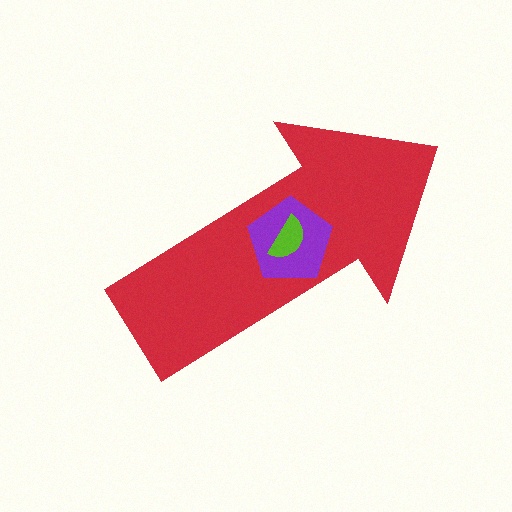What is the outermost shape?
The red arrow.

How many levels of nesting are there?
3.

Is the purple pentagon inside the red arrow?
Yes.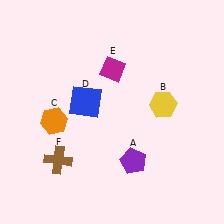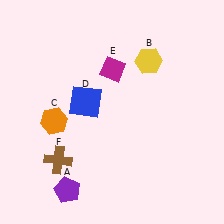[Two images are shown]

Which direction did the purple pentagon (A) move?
The purple pentagon (A) moved left.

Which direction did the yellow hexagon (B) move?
The yellow hexagon (B) moved up.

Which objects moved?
The objects that moved are: the purple pentagon (A), the yellow hexagon (B).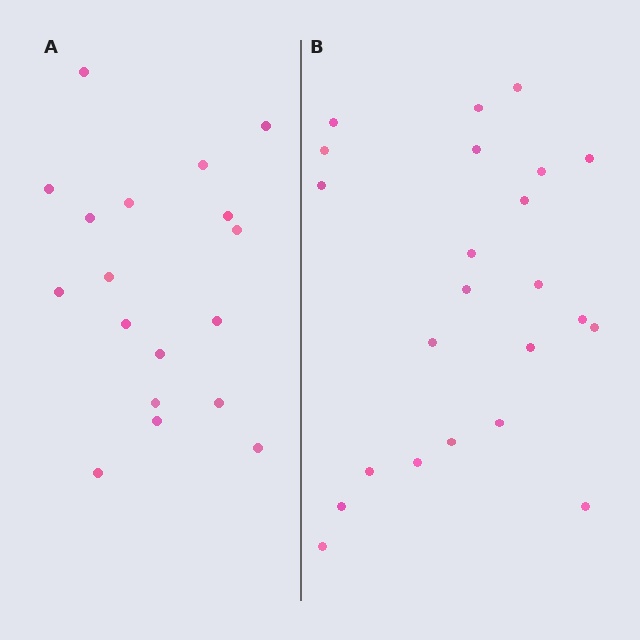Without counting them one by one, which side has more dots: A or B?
Region B (the right region) has more dots.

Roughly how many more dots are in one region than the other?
Region B has about 5 more dots than region A.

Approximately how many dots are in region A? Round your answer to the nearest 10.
About 20 dots. (The exact count is 18, which rounds to 20.)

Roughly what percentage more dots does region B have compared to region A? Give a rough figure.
About 30% more.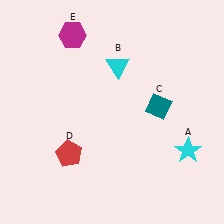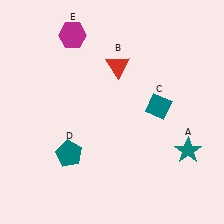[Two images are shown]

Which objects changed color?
A changed from cyan to teal. B changed from cyan to red. D changed from red to teal.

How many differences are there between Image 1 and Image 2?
There are 3 differences between the two images.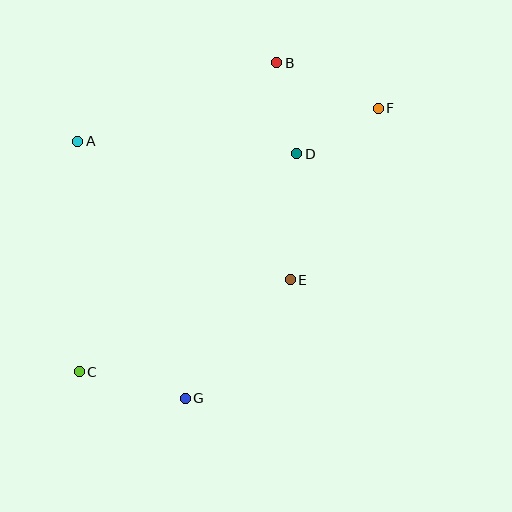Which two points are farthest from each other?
Points C and F are farthest from each other.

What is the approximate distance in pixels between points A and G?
The distance between A and G is approximately 278 pixels.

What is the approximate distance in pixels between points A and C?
The distance between A and C is approximately 231 pixels.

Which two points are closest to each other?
Points D and F are closest to each other.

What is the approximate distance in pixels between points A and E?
The distance between A and E is approximately 254 pixels.